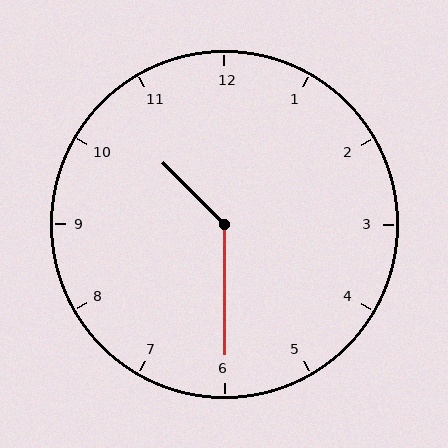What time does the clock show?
10:30.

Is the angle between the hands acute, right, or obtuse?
It is obtuse.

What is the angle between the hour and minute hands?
Approximately 135 degrees.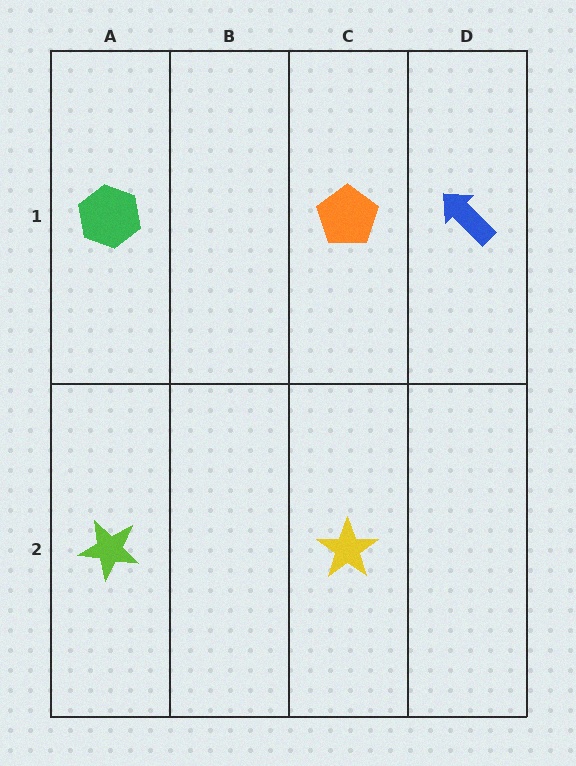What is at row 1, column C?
An orange pentagon.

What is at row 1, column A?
A green hexagon.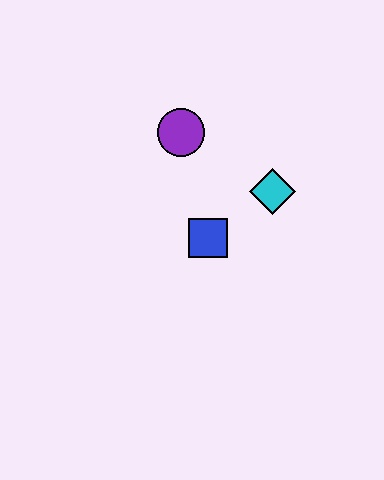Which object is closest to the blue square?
The cyan diamond is closest to the blue square.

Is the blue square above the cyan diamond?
No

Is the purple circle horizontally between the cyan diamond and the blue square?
No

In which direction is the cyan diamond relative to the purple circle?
The cyan diamond is to the right of the purple circle.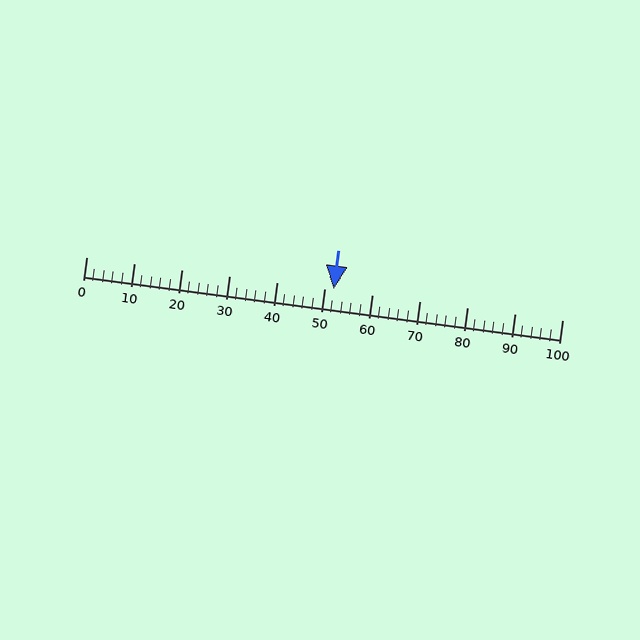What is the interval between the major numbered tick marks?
The major tick marks are spaced 10 units apart.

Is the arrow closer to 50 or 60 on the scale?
The arrow is closer to 50.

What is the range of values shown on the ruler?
The ruler shows values from 0 to 100.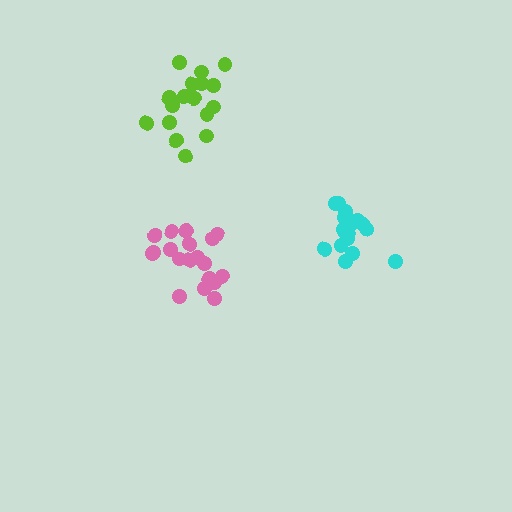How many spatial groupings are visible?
There are 3 spatial groupings.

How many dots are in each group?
Group 1: 19 dots, Group 2: 19 dots, Group 3: 18 dots (56 total).